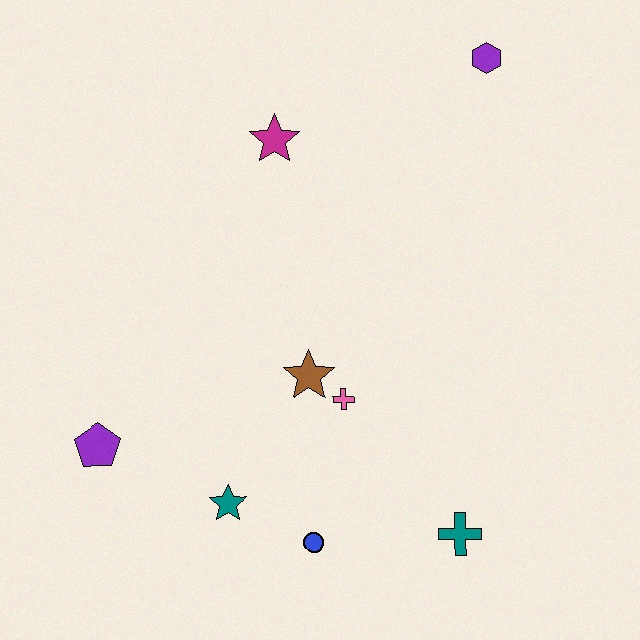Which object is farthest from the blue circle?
The purple hexagon is farthest from the blue circle.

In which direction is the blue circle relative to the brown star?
The blue circle is below the brown star.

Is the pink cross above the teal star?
Yes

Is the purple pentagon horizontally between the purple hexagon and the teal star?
No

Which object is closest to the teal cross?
The blue circle is closest to the teal cross.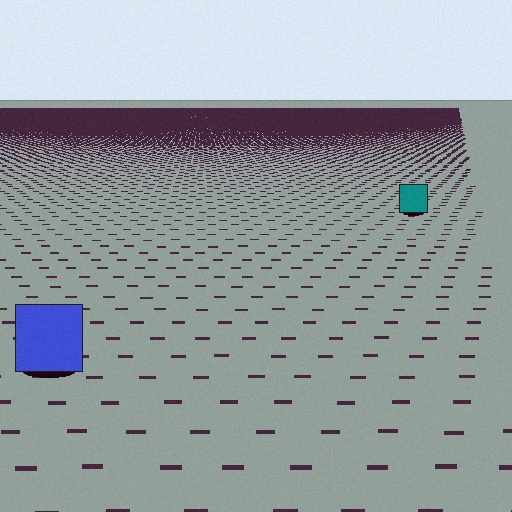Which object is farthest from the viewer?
The teal square is farthest from the viewer. It appears smaller and the ground texture around it is denser.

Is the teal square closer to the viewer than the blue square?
No. The blue square is closer — you can tell from the texture gradient: the ground texture is coarser near it.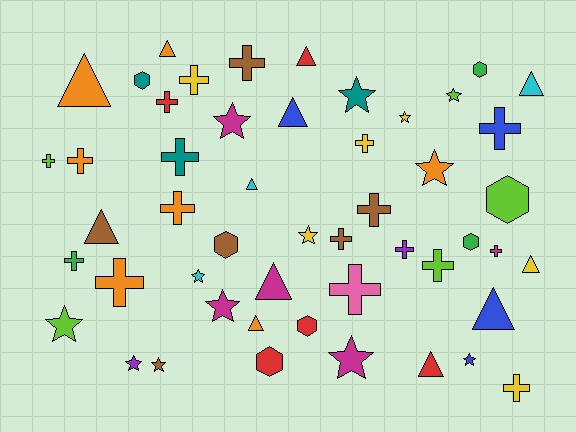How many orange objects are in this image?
There are 7 orange objects.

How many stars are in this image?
There are 13 stars.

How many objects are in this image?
There are 50 objects.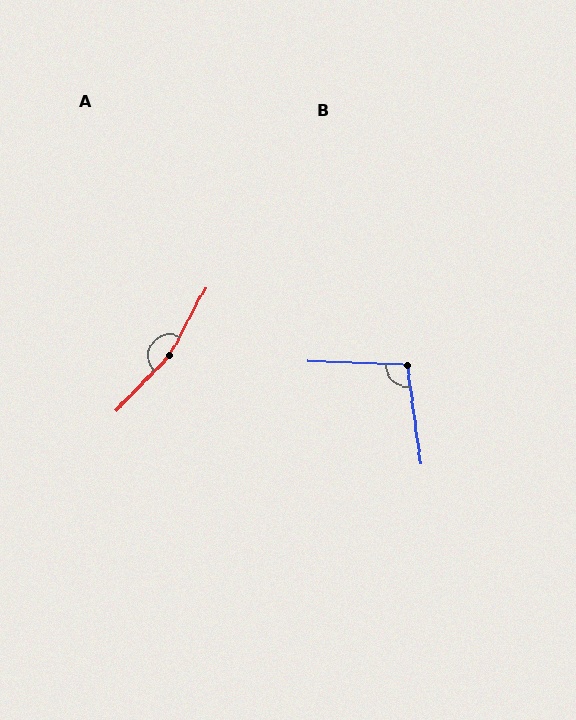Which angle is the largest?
A, at approximately 164 degrees.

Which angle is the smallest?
B, at approximately 100 degrees.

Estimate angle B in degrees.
Approximately 100 degrees.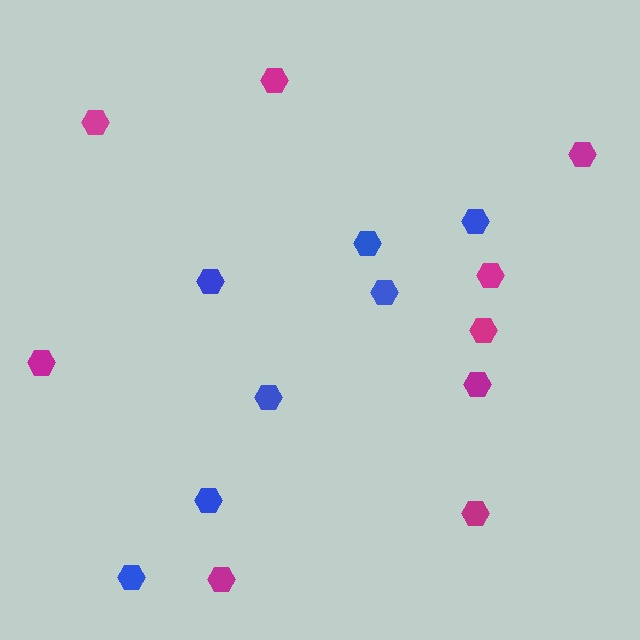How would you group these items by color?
There are 2 groups: one group of blue hexagons (7) and one group of magenta hexagons (9).